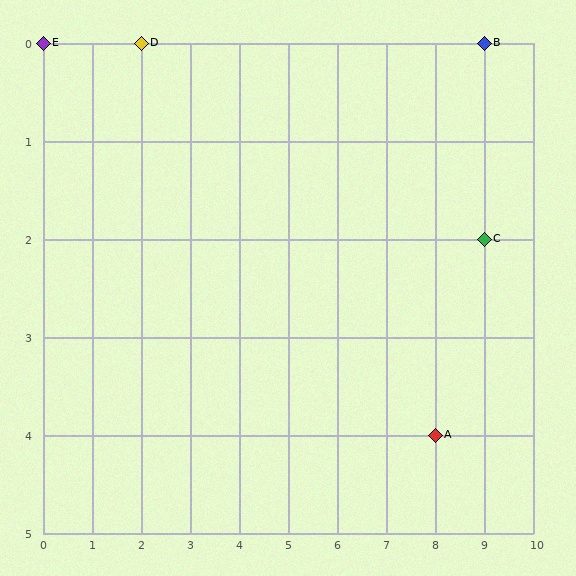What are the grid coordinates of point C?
Point C is at grid coordinates (9, 2).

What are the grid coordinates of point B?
Point B is at grid coordinates (9, 0).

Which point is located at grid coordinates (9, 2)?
Point C is at (9, 2).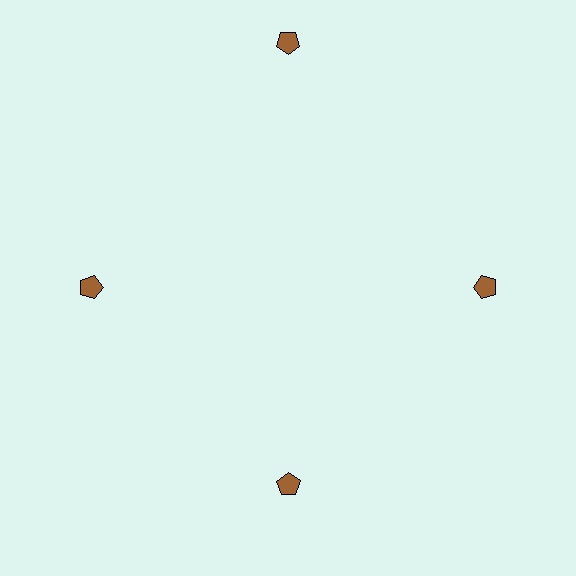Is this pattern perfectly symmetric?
No. The 4 brown pentagons are arranged in a ring, but one element near the 12 o'clock position is pushed outward from the center, breaking the 4-fold rotational symmetry.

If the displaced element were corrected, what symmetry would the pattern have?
It would have 4-fold rotational symmetry — the pattern would map onto itself every 90 degrees.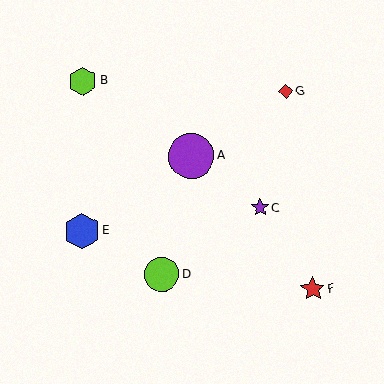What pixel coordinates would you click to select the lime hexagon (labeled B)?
Click at (83, 81) to select the lime hexagon B.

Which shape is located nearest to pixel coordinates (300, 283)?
The red star (labeled F) at (313, 289) is nearest to that location.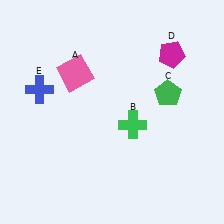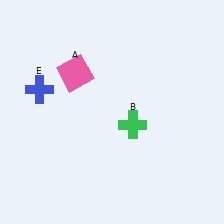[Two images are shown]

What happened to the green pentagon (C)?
The green pentagon (C) was removed in Image 2. It was in the top-right area of Image 1.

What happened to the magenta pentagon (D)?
The magenta pentagon (D) was removed in Image 2. It was in the top-right area of Image 1.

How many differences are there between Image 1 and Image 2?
There are 2 differences between the two images.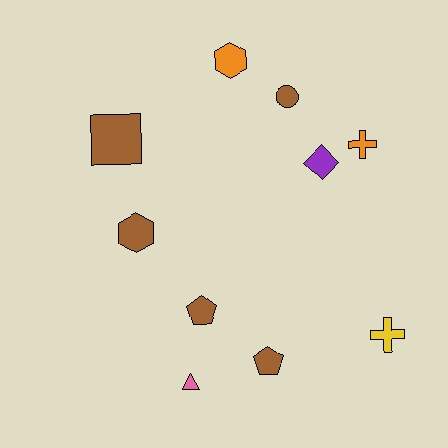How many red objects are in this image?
There are no red objects.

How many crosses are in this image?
There are 2 crosses.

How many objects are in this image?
There are 10 objects.